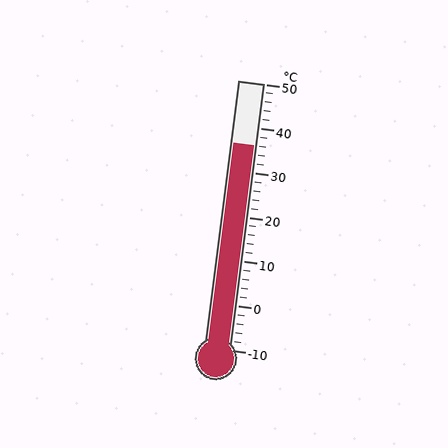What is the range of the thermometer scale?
The thermometer scale ranges from -10°C to 50°C.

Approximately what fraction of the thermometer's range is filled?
The thermometer is filled to approximately 75% of its range.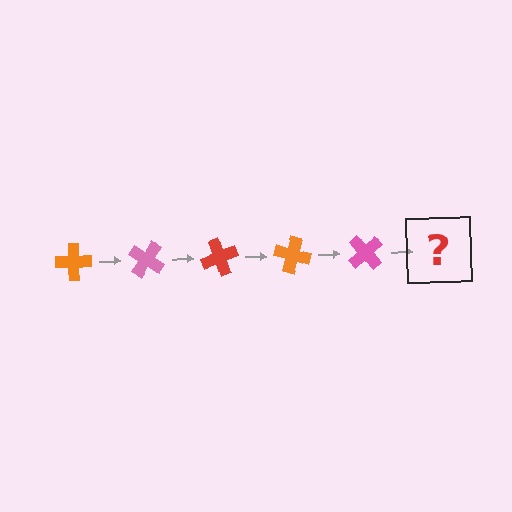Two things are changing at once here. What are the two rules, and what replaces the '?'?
The two rules are that it rotates 35 degrees each step and the color cycles through orange, pink, and red. The '?' should be a red cross, rotated 175 degrees from the start.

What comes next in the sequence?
The next element should be a red cross, rotated 175 degrees from the start.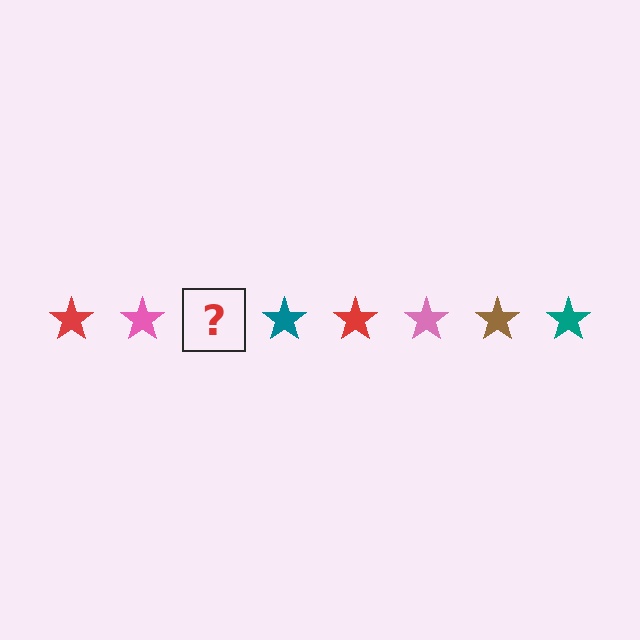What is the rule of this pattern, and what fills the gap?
The rule is that the pattern cycles through red, pink, brown, teal stars. The gap should be filled with a brown star.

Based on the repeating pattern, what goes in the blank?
The blank should be a brown star.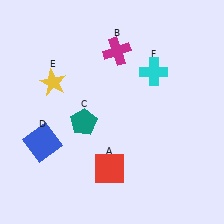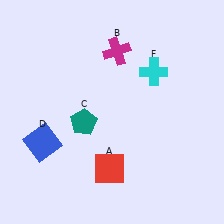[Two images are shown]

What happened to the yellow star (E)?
The yellow star (E) was removed in Image 2. It was in the top-left area of Image 1.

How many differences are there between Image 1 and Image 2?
There is 1 difference between the two images.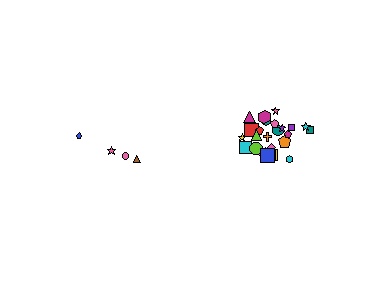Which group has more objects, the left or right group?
The right group.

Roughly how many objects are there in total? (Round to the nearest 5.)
Roughly 30 objects in total.